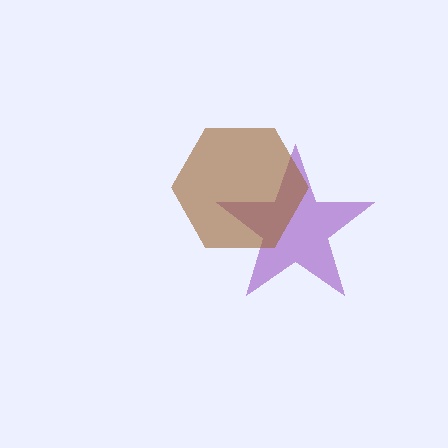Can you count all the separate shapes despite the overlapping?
Yes, there are 2 separate shapes.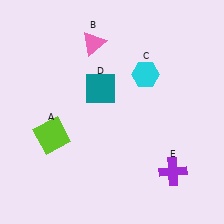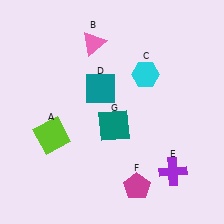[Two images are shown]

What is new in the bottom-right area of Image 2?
A magenta pentagon (F) was added in the bottom-right area of Image 2.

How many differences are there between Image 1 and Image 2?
There are 2 differences between the two images.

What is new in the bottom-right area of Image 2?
A teal square (G) was added in the bottom-right area of Image 2.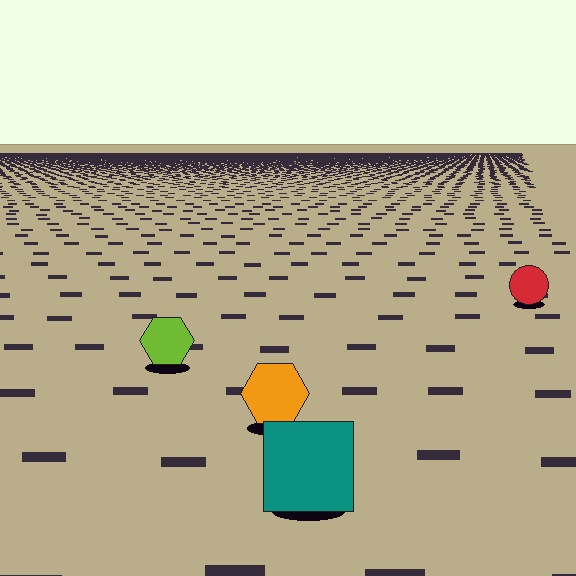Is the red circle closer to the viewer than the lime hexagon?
No. The lime hexagon is closer — you can tell from the texture gradient: the ground texture is coarser near it.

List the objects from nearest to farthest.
From nearest to farthest: the teal square, the orange hexagon, the lime hexagon, the red circle.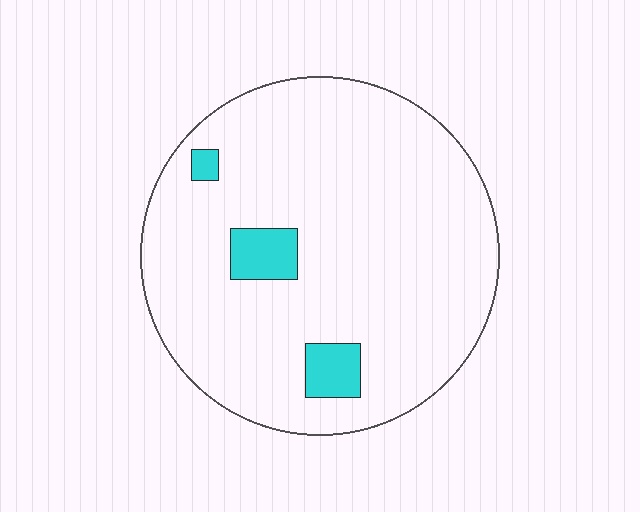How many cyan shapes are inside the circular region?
3.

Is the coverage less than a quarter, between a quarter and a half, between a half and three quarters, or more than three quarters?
Less than a quarter.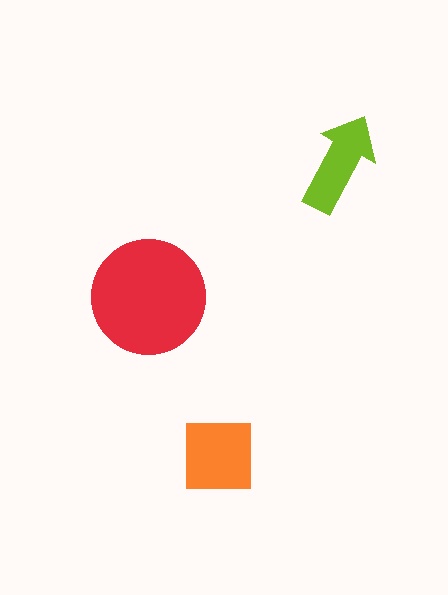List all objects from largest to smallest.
The red circle, the orange square, the lime arrow.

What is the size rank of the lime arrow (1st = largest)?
3rd.